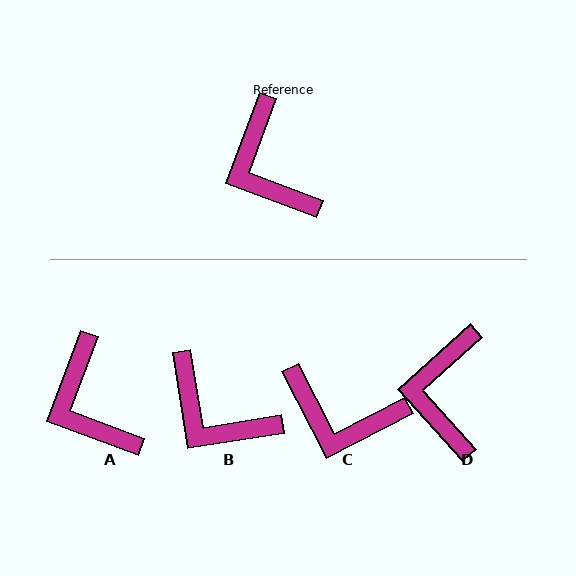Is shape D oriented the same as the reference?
No, it is off by about 28 degrees.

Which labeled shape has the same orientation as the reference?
A.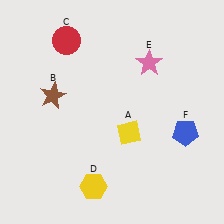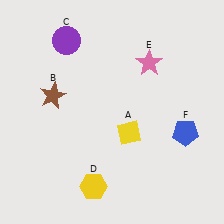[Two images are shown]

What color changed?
The circle (C) changed from red in Image 1 to purple in Image 2.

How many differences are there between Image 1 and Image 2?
There is 1 difference between the two images.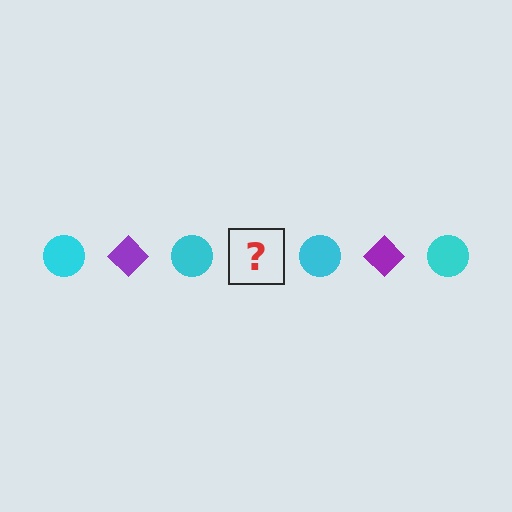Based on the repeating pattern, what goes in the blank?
The blank should be a purple diamond.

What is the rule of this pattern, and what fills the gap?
The rule is that the pattern alternates between cyan circle and purple diamond. The gap should be filled with a purple diamond.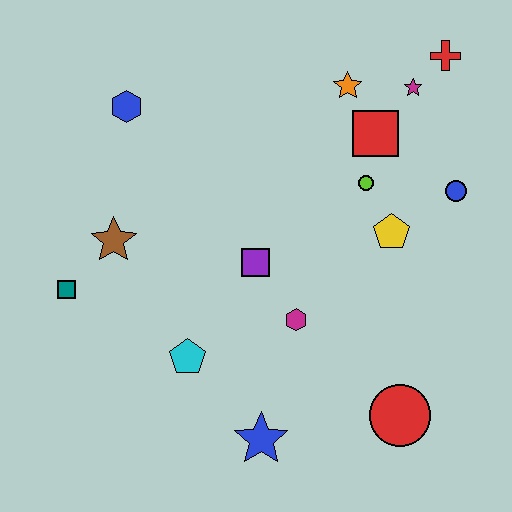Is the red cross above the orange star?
Yes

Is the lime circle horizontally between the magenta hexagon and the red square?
Yes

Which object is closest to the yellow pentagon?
The lime circle is closest to the yellow pentagon.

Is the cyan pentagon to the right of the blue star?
No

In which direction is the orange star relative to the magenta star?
The orange star is to the left of the magenta star.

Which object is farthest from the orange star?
The blue star is farthest from the orange star.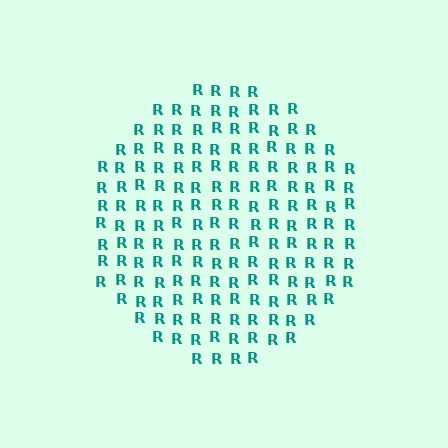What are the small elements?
The small elements are letter R's.